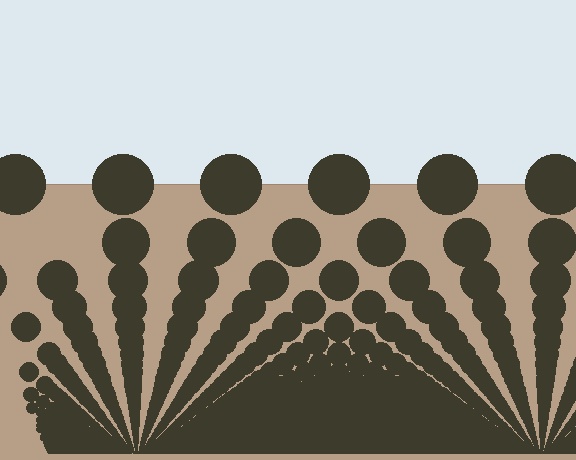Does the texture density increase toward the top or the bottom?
Density increases toward the bottom.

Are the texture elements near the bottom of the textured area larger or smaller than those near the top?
Smaller. The gradient is inverted — elements near the bottom are smaller and denser.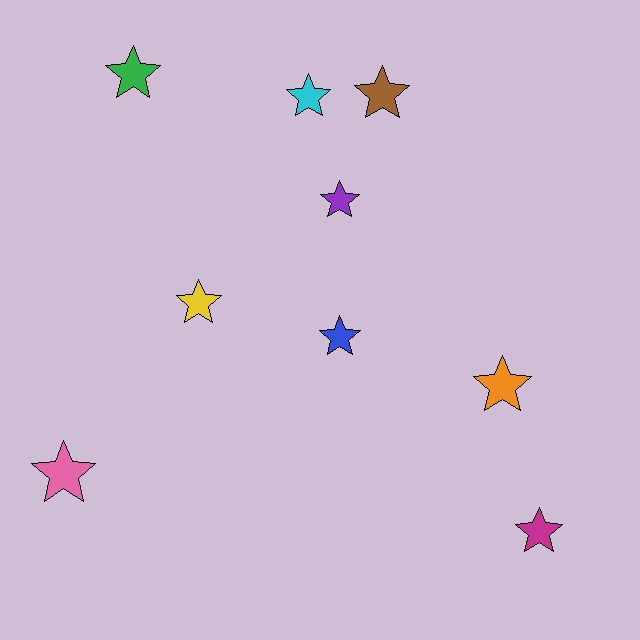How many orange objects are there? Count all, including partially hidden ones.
There is 1 orange object.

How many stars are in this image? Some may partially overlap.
There are 9 stars.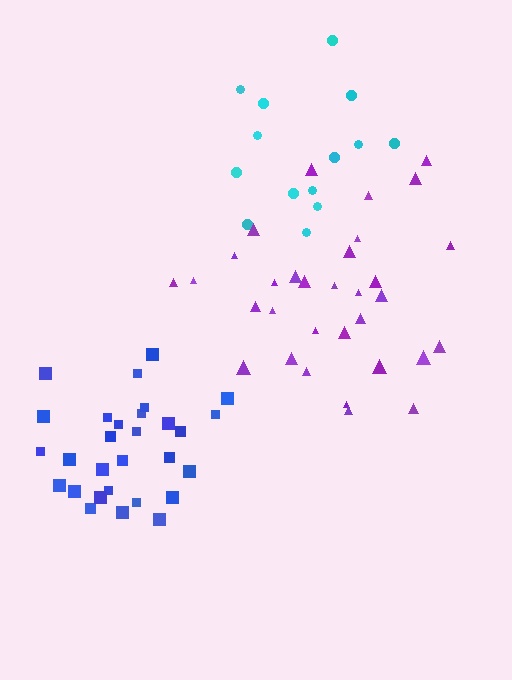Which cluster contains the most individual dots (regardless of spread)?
Purple (32).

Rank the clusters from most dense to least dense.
blue, purple, cyan.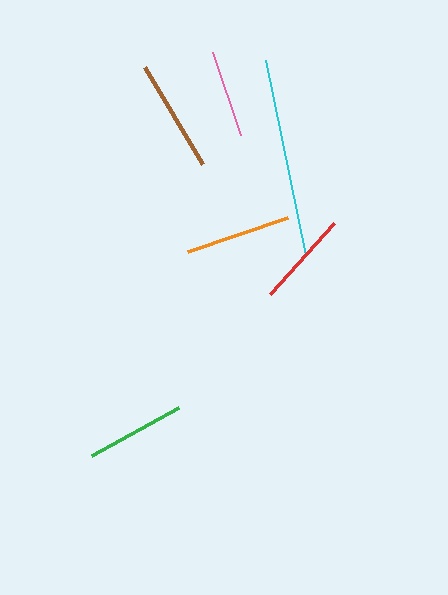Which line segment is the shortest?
The pink line is the shortest at approximately 87 pixels.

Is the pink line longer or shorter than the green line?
The green line is longer than the pink line.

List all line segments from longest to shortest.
From longest to shortest: cyan, brown, orange, green, red, pink.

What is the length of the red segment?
The red segment is approximately 96 pixels long.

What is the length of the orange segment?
The orange segment is approximately 106 pixels long.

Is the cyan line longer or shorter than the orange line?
The cyan line is longer than the orange line.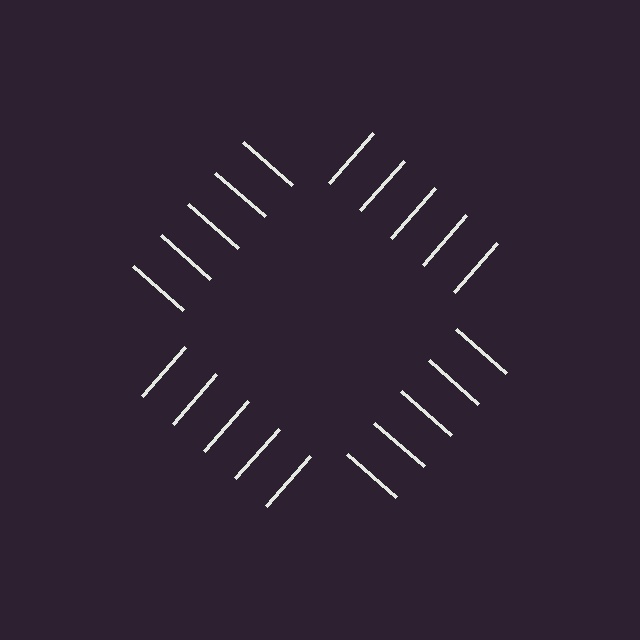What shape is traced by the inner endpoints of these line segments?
An illusory square — the line segments terminate on its edges but no continuous stroke is drawn.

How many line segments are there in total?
20 — 5 along each of the 4 edges.